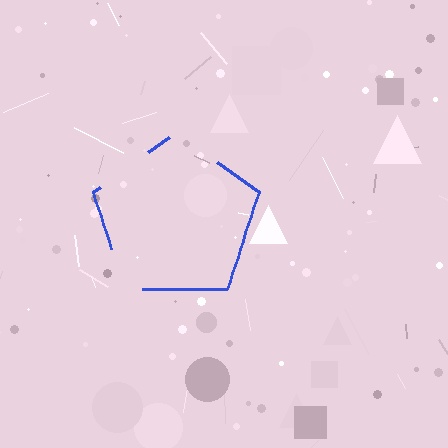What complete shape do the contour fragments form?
The contour fragments form a pentagon.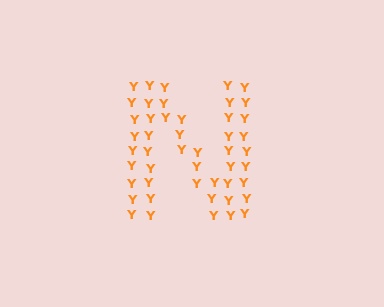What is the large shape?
The large shape is the letter N.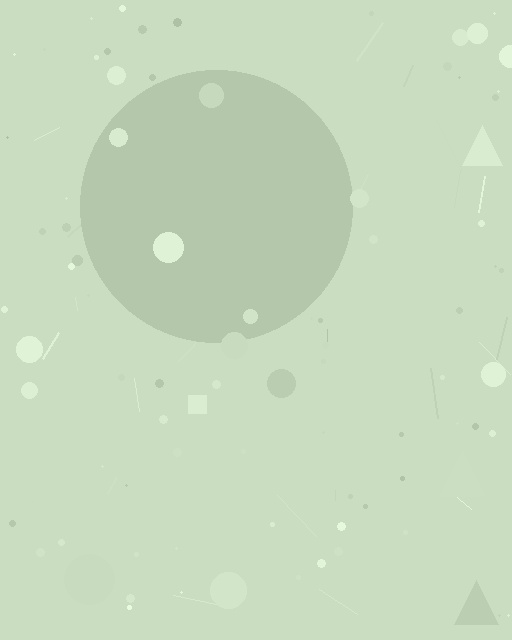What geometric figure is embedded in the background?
A circle is embedded in the background.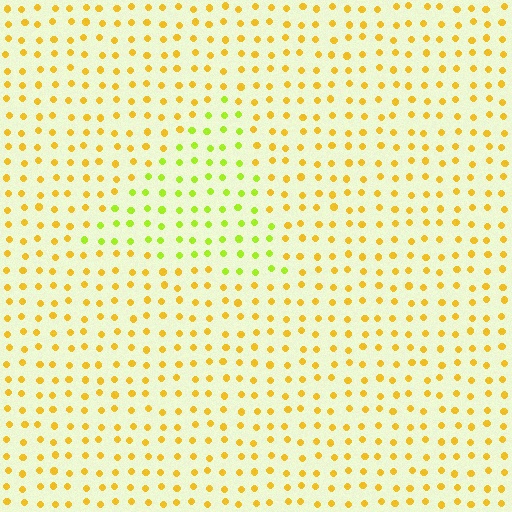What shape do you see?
I see a triangle.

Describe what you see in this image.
The image is filled with small yellow elements in a uniform arrangement. A triangle-shaped region is visible where the elements are tinted to a slightly different hue, forming a subtle color boundary.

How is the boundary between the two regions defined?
The boundary is defined purely by a slight shift in hue (about 38 degrees). Spacing, size, and orientation are identical on both sides.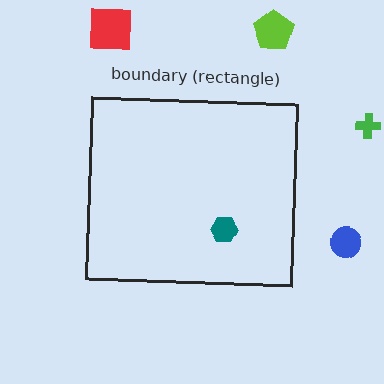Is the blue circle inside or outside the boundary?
Outside.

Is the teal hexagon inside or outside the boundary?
Inside.